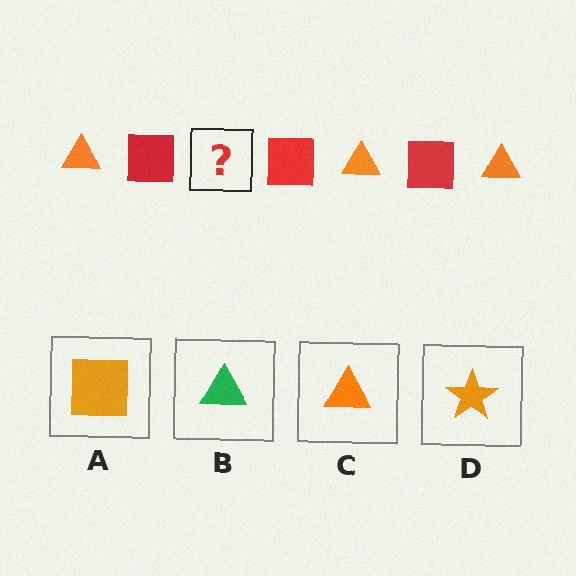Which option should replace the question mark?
Option C.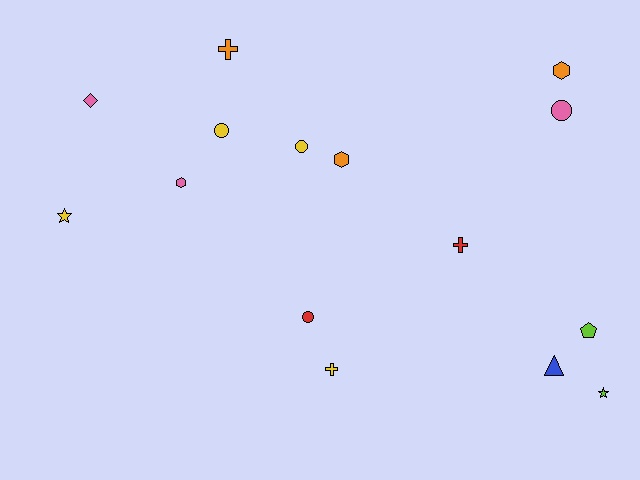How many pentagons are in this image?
There is 1 pentagon.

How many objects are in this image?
There are 15 objects.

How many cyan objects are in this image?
There are no cyan objects.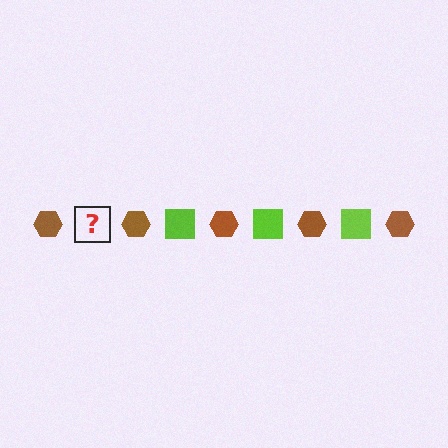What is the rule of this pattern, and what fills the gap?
The rule is that the pattern alternates between brown hexagon and lime square. The gap should be filled with a lime square.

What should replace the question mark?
The question mark should be replaced with a lime square.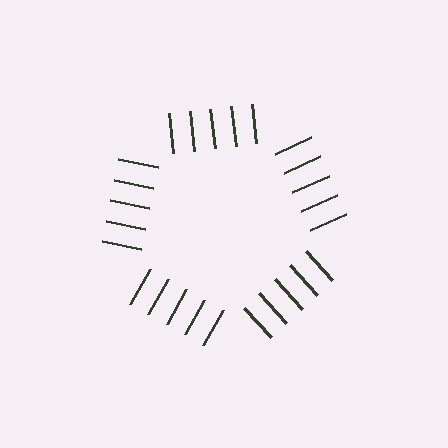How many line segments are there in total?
25 — 5 along each of the 5 edges.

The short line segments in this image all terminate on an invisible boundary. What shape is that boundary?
An illusory pentagon — the line segments terminate on its edges but no continuous stroke is drawn.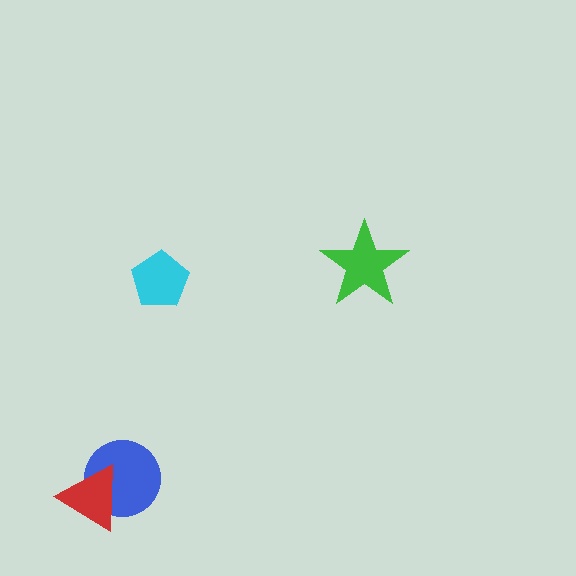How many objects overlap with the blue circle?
1 object overlaps with the blue circle.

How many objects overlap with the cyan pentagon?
0 objects overlap with the cyan pentagon.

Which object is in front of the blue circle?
The red triangle is in front of the blue circle.